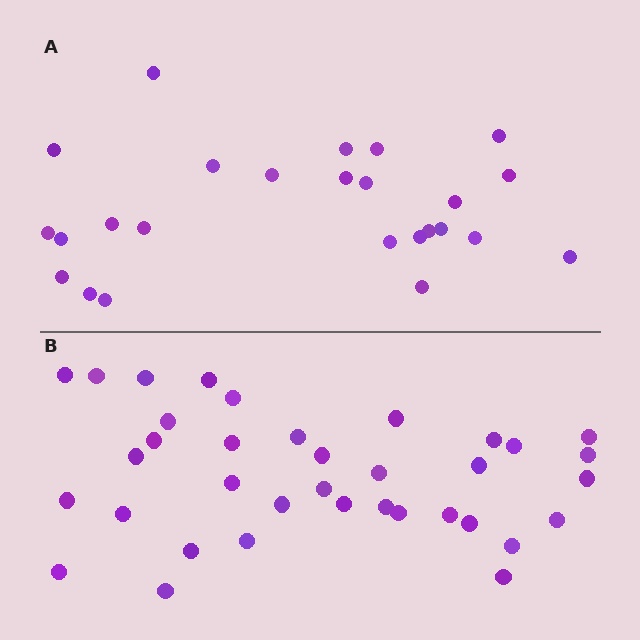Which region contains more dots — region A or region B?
Region B (the bottom region) has more dots.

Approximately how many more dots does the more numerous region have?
Region B has roughly 12 or so more dots than region A.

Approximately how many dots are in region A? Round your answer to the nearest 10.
About 20 dots. (The exact count is 25, which rounds to 20.)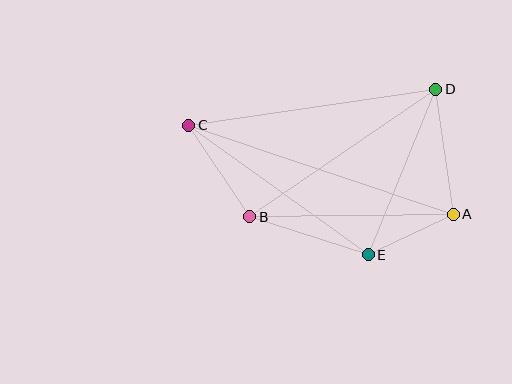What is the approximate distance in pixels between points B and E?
The distance between B and E is approximately 125 pixels.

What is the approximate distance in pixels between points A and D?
The distance between A and D is approximately 126 pixels.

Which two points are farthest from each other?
Points A and C are farthest from each other.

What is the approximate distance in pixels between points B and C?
The distance between B and C is approximately 110 pixels.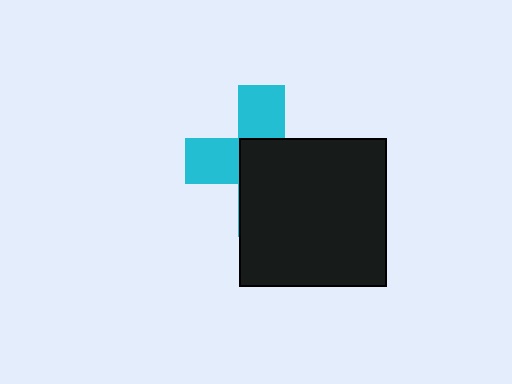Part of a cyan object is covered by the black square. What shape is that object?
It is a cross.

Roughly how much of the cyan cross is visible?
A small part of it is visible (roughly 42%).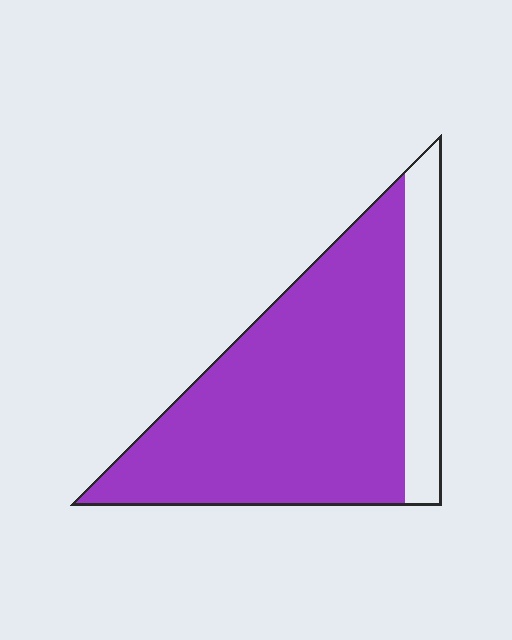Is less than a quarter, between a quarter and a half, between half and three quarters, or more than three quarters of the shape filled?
More than three quarters.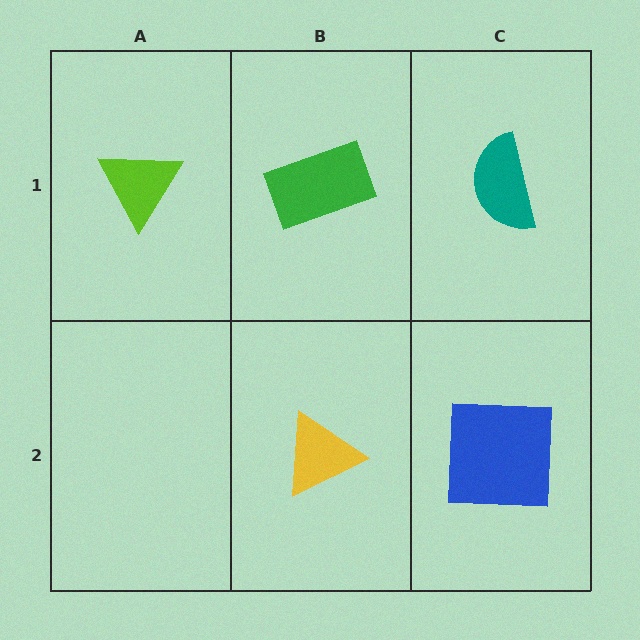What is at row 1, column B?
A green rectangle.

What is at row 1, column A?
A lime triangle.